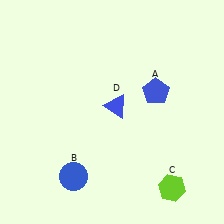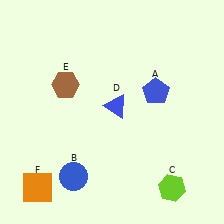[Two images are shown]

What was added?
A brown hexagon (E), an orange square (F) were added in Image 2.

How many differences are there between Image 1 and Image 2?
There are 2 differences between the two images.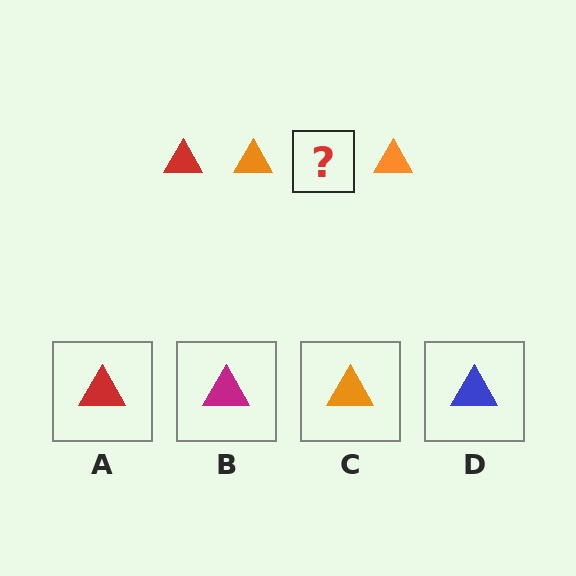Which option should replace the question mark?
Option A.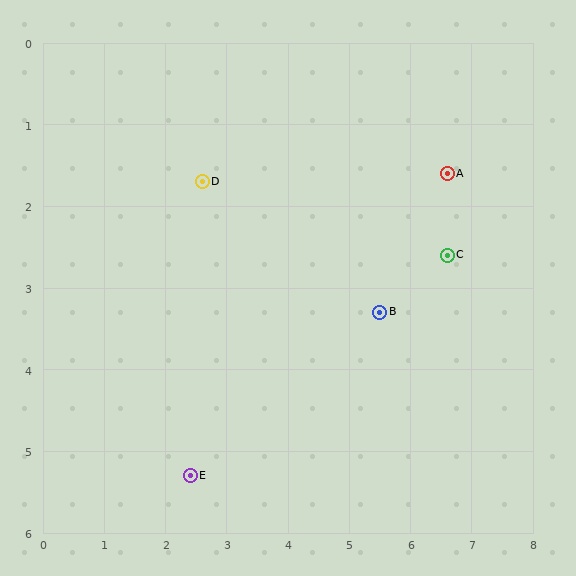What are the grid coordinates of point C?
Point C is at approximately (6.6, 2.6).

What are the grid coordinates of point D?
Point D is at approximately (2.6, 1.7).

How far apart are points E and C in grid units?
Points E and C are about 5.0 grid units apart.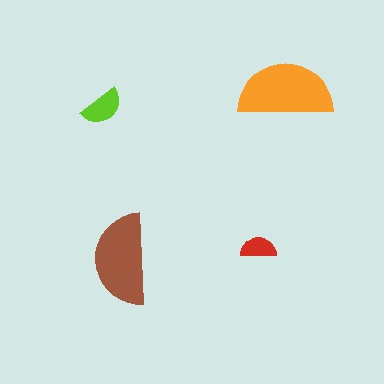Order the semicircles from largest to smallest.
the orange one, the brown one, the lime one, the red one.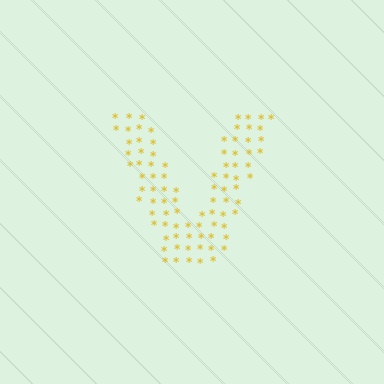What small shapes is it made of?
It is made of small asterisks.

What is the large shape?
The large shape is the letter V.